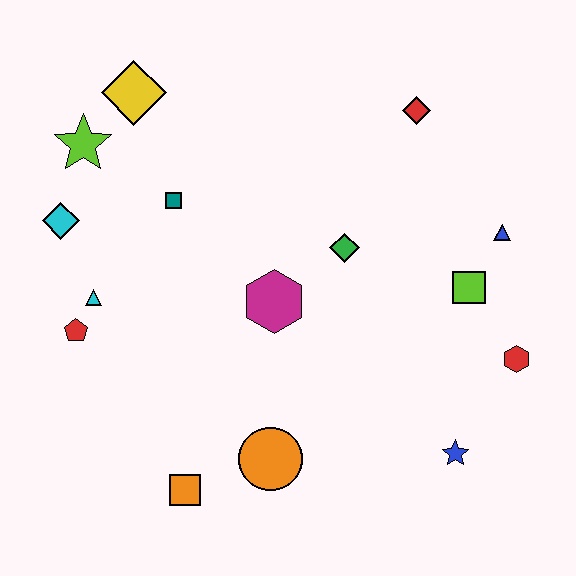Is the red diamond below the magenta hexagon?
No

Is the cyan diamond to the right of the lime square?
No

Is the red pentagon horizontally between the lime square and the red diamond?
No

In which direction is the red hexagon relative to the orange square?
The red hexagon is to the right of the orange square.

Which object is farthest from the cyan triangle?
The red hexagon is farthest from the cyan triangle.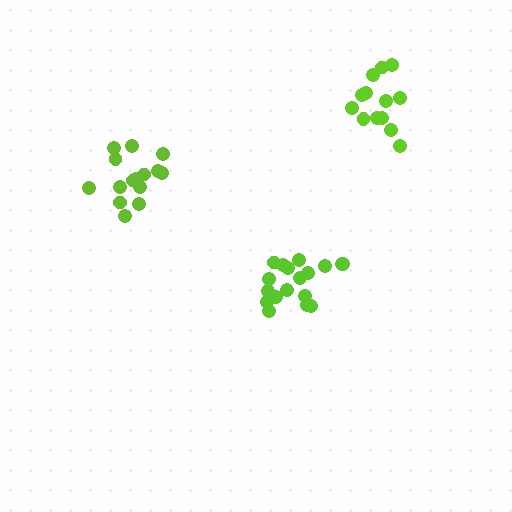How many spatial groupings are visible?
There are 3 spatial groupings.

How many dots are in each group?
Group 1: 18 dots, Group 2: 15 dots, Group 3: 13 dots (46 total).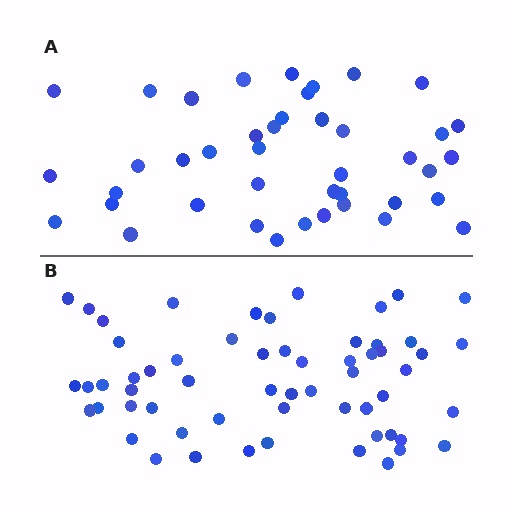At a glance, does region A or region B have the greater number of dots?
Region B (the bottom region) has more dots.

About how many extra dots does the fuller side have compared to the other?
Region B has approximately 15 more dots than region A.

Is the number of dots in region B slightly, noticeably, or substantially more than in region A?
Region B has noticeably more, but not dramatically so. The ratio is roughly 1.4 to 1.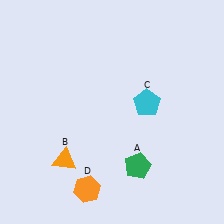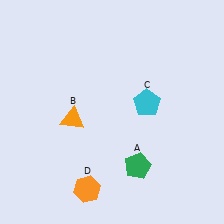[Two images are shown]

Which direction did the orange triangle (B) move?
The orange triangle (B) moved up.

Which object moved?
The orange triangle (B) moved up.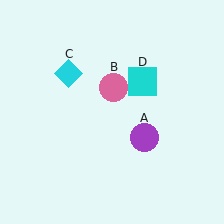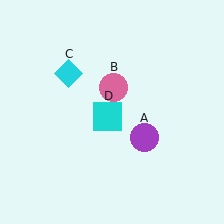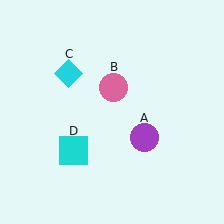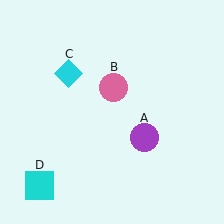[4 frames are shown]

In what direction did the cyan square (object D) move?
The cyan square (object D) moved down and to the left.